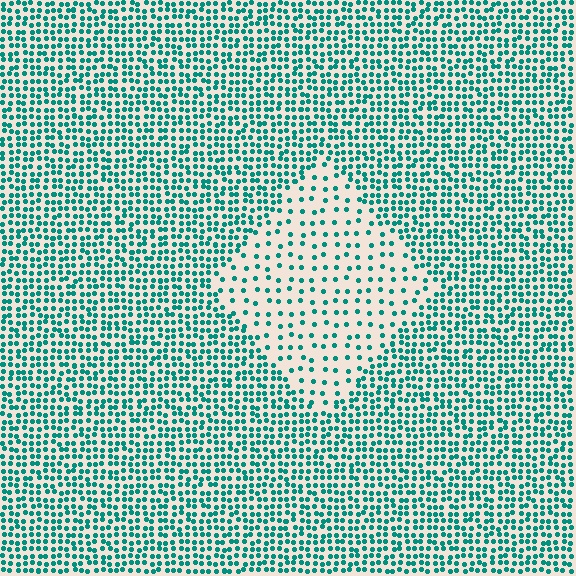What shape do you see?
I see a diamond.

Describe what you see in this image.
The image contains small teal elements arranged at two different densities. A diamond-shaped region is visible where the elements are less densely packed than the surrounding area.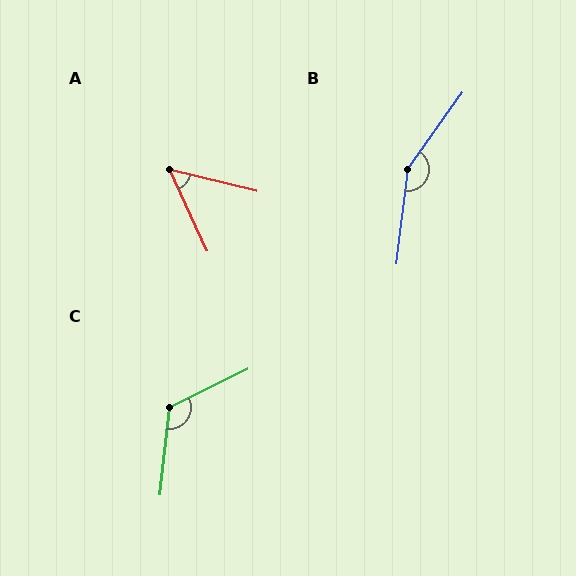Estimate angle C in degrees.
Approximately 123 degrees.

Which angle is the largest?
B, at approximately 151 degrees.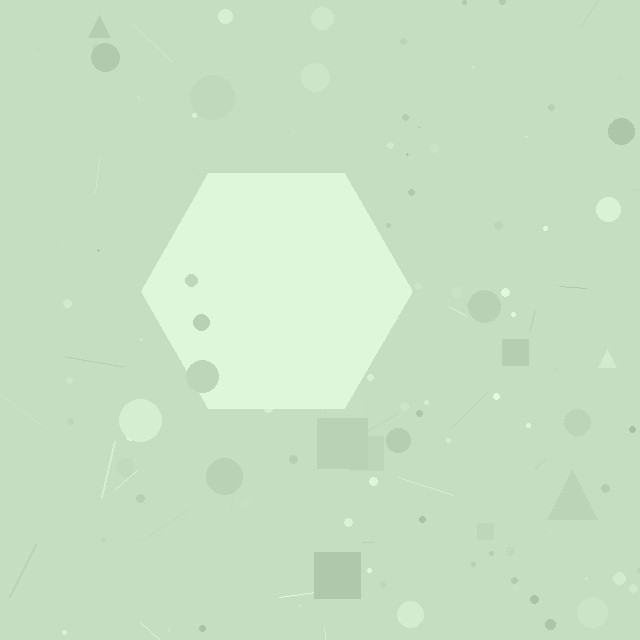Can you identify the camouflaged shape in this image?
The camouflaged shape is a hexagon.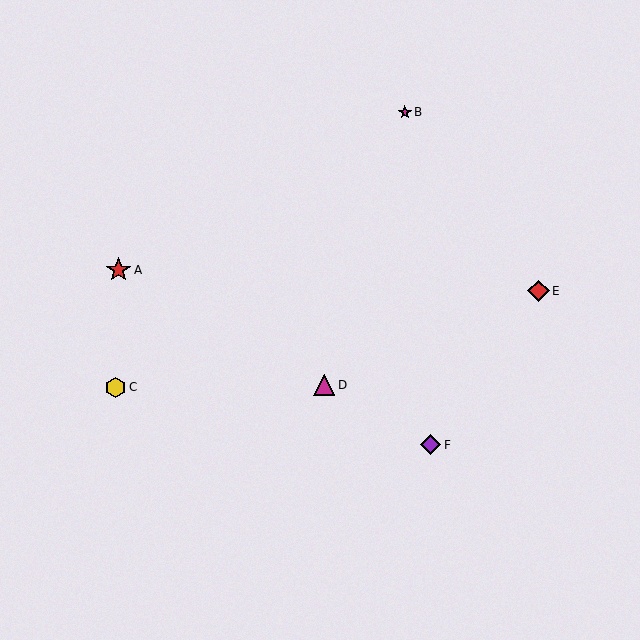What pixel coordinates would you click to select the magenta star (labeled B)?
Click at (405, 112) to select the magenta star B.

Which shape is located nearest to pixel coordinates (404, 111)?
The magenta star (labeled B) at (405, 112) is nearest to that location.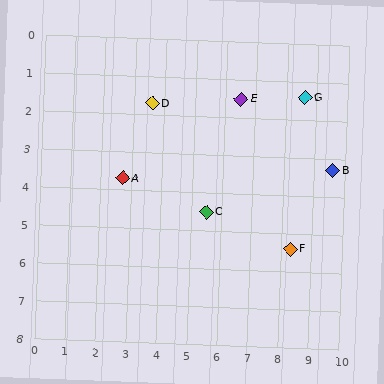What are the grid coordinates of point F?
Point F is at approximately (8.3, 5.4).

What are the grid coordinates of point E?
Point E is at approximately (6.5, 1.5).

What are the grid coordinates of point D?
Point D is at approximately (3.6, 1.7).